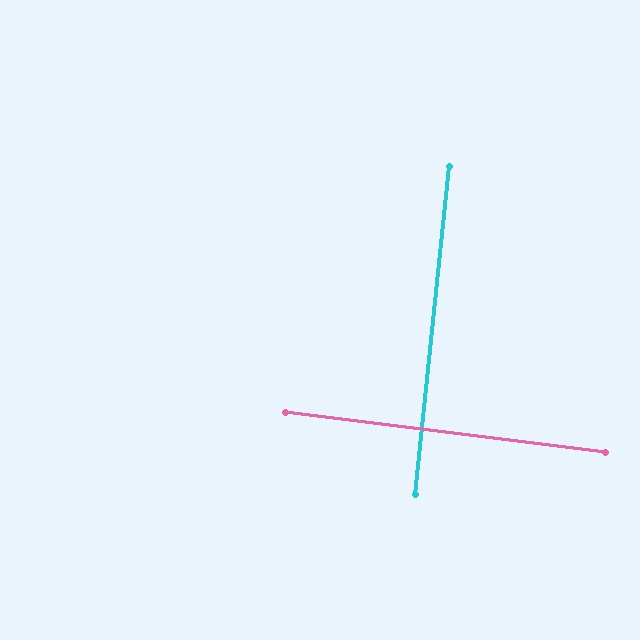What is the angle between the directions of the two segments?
Approximately 89 degrees.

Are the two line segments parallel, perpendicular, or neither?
Perpendicular — they meet at approximately 89°.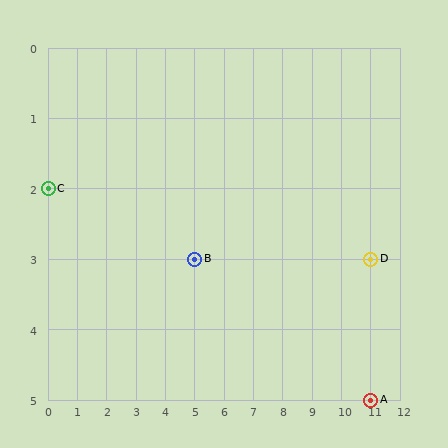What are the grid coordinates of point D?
Point D is at grid coordinates (11, 3).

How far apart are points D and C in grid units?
Points D and C are 11 columns and 1 row apart (about 11.0 grid units diagonally).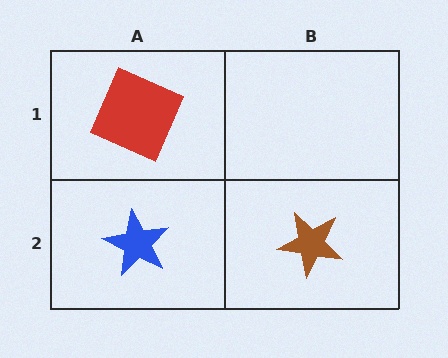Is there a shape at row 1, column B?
No, that cell is empty.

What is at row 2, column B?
A brown star.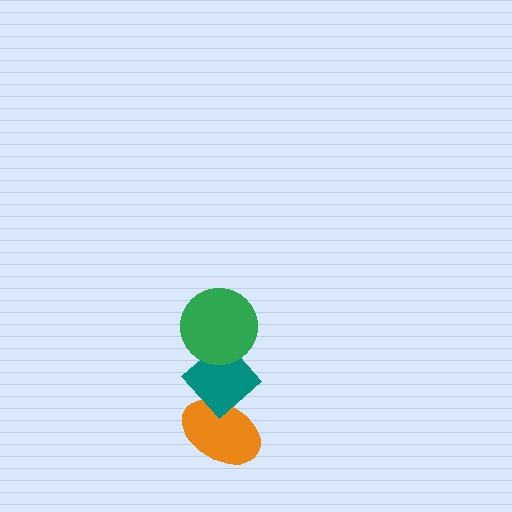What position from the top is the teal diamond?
The teal diamond is 2nd from the top.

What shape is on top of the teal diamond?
The green circle is on top of the teal diamond.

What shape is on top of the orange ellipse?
The teal diamond is on top of the orange ellipse.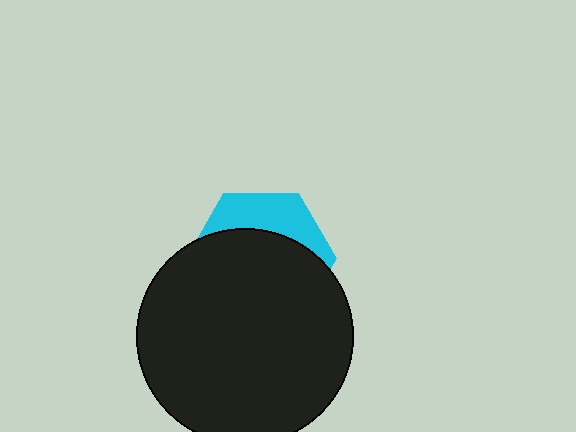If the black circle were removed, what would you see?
You would see the complete cyan hexagon.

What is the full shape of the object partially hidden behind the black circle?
The partially hidden object is a cyan hexagon.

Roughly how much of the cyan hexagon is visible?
A small part of it is visible (roughly 30%).